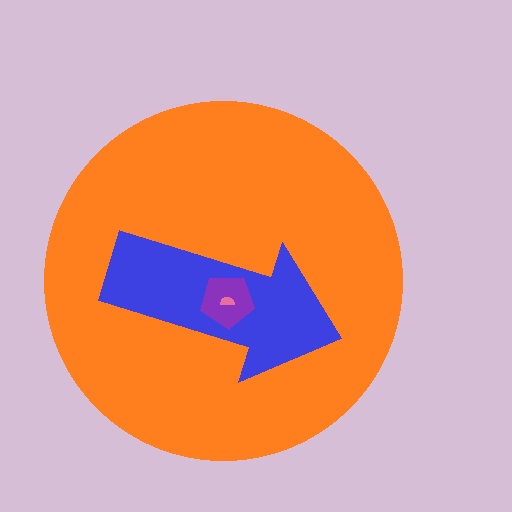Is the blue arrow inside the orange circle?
Yes.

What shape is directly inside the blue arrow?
The purple pentagon.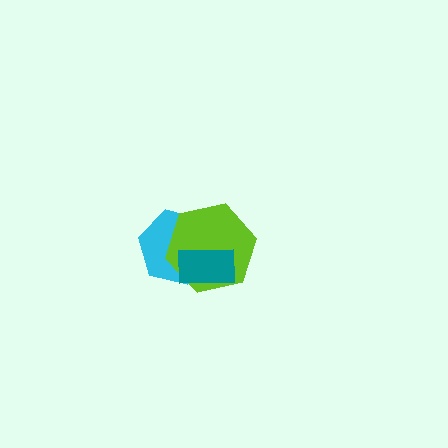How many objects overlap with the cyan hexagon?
2 objects overlap with the cyan hexagon.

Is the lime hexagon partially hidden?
Yes, it is partially covered by another shape.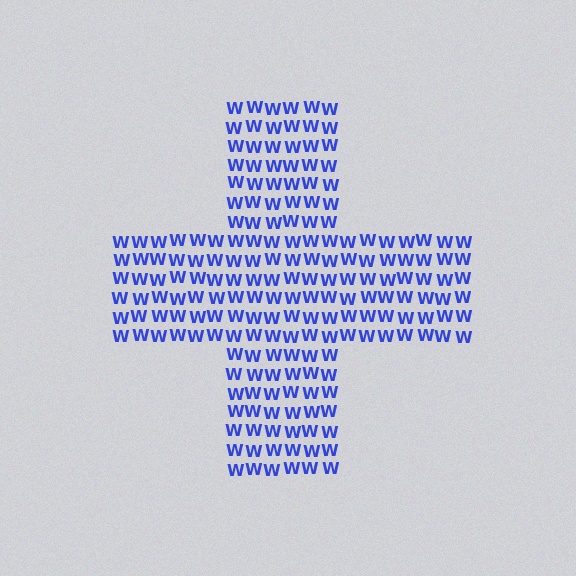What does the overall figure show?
The overall figure shows a cross.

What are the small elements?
The small elements are letter W's.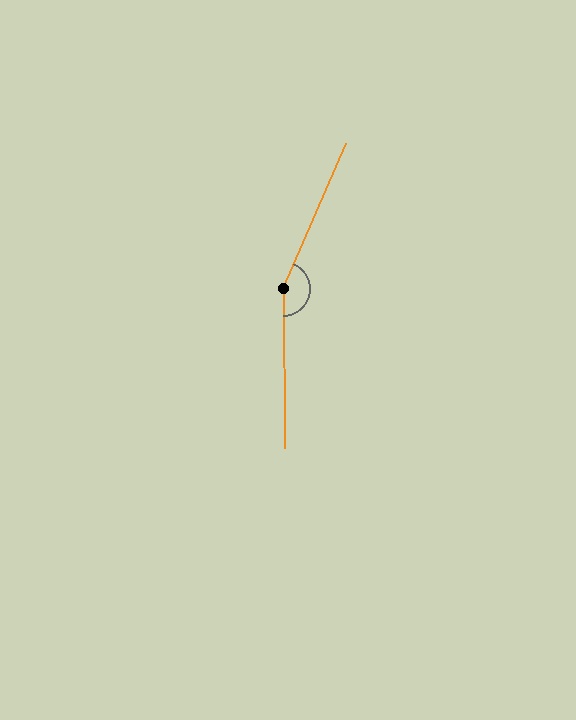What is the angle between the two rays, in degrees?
Approximately 156 degrees.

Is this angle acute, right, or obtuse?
It is obtuse.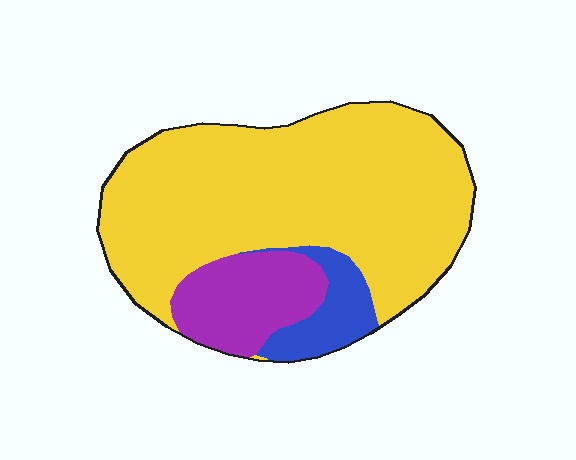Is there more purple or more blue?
Purple.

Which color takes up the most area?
Yellow, at roughly 75%.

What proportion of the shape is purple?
Purple covers around 15% of the shape.